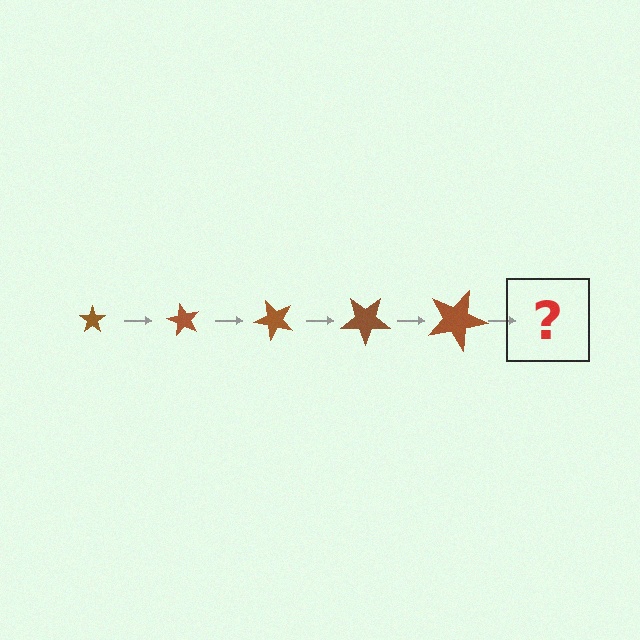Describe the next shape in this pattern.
It should be a star, larger than the previous one and rotated 300 degrees from the start.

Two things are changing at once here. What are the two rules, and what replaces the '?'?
The two rules are that the star grows larger each step and it rotates 60 degrees each step. The '?' should be a star, larger than the previous one and rotated 300 degrees from the start.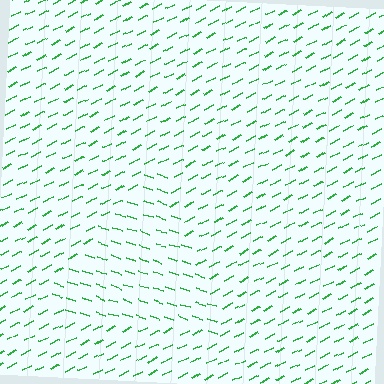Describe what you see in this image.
The image is filled with small green line segments. A triangle region in the image has lines oriented differently from the surrounding lines, creating a visible texture boundary.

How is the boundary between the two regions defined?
The boundary is defined purely by a change in line orientation (approximately 45 degrees difference). All lines are the same color and thickness.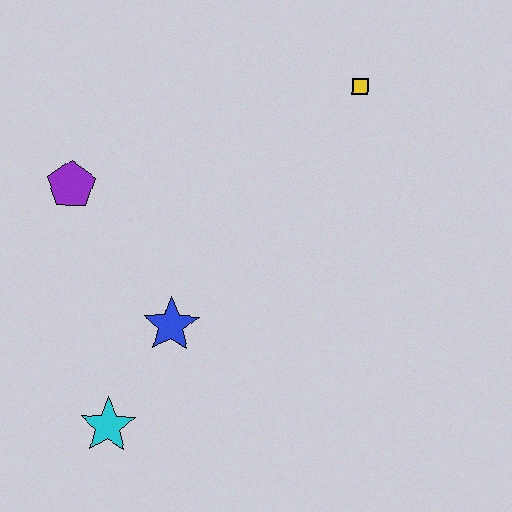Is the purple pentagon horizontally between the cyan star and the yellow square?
No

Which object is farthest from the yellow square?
The cyan star is farthest from the yellow square.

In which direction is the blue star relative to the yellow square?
The blue star is below the yellow square.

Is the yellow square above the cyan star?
Yes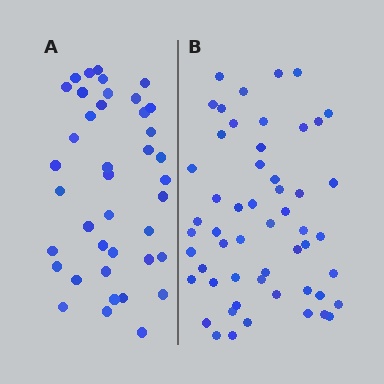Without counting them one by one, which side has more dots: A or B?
Region B (the right region) has more dots.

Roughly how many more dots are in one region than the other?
Region B has approximately 15 more dots than region A.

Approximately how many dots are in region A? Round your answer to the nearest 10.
About 40 dots.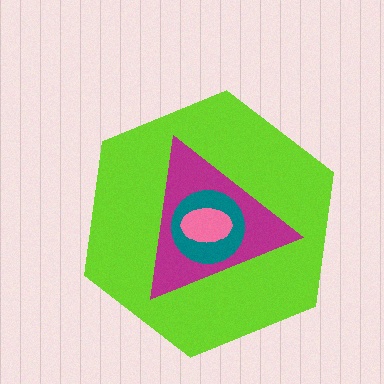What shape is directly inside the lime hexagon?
The magenta triangle.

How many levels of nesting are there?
4.